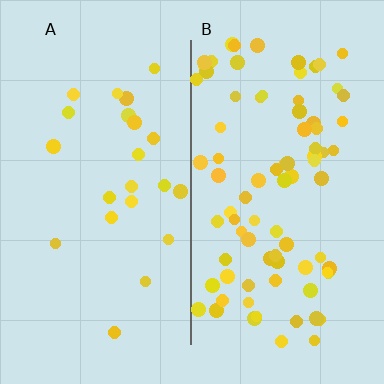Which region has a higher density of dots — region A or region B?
B (the right).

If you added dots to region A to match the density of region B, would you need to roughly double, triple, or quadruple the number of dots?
Approximately quadruple.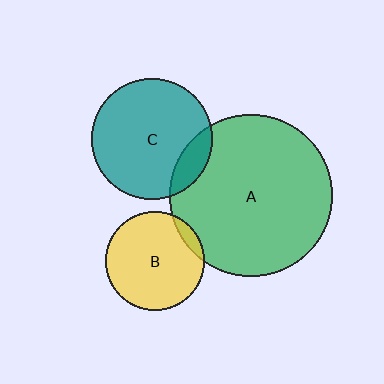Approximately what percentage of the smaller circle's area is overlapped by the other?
Approximately 10%.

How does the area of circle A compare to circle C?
Approximately 1.8 times.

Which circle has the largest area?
Circle A (green).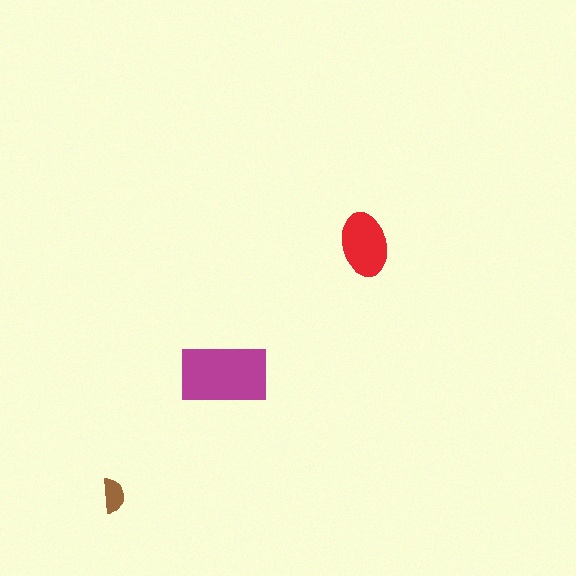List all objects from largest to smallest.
The magenta rectangle, the red ellipse, the brown semicircle.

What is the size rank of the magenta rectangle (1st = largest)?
1st.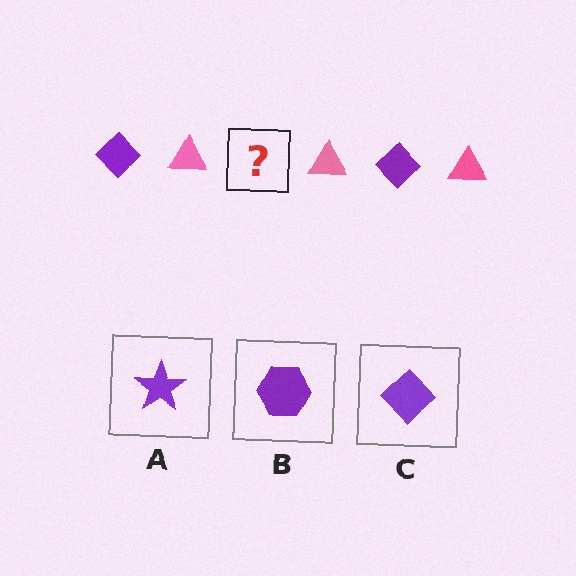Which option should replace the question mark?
Option C.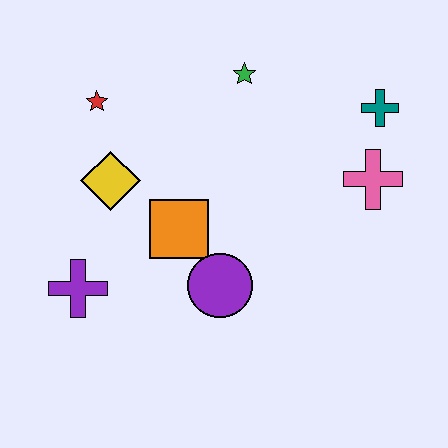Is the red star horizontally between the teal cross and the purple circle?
No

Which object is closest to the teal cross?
The pink cross is closest to the teal cross.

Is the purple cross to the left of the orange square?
Yes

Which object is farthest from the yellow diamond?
The teal cross is farthest from the yellow diamond.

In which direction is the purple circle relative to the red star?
The purple circle is below the red star.